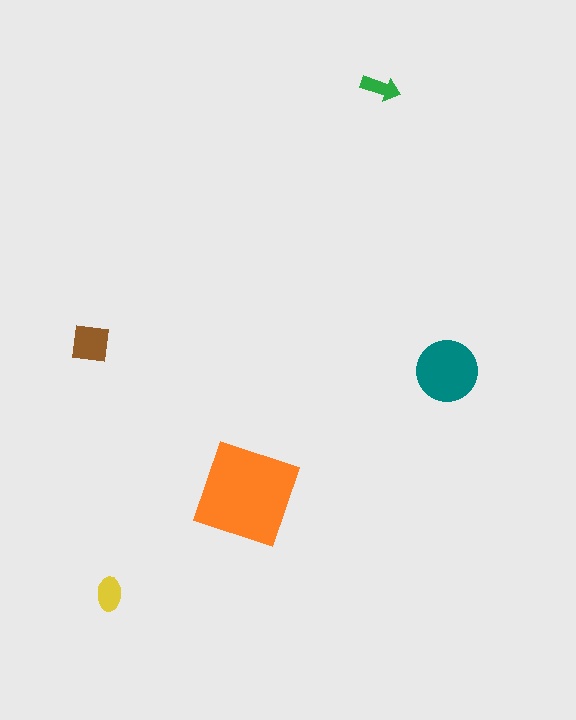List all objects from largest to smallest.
The orange square, the teal circle, the brown square, the yellow ellipse, the green arrow.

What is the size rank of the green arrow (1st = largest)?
5th.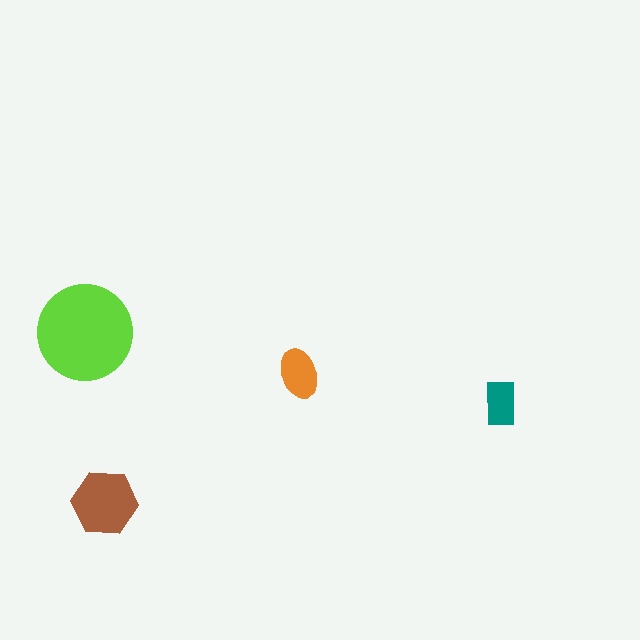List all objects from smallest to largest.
The teal rectangle, the orange ellipse, the brown hexagon, the lime circle.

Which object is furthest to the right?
The teal rectangle is rightmost.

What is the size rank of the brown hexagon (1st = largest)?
2nd.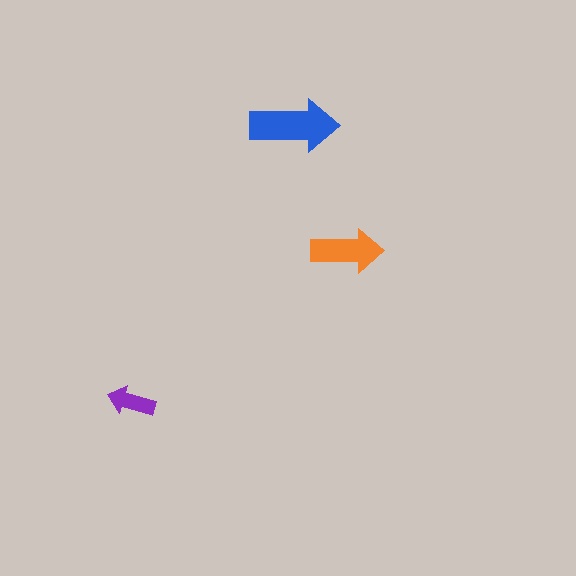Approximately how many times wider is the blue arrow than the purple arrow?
About 2 times wider.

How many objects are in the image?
There are 3 objects in the image.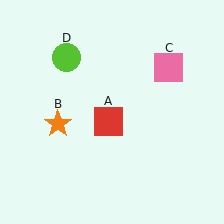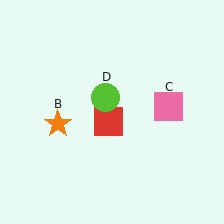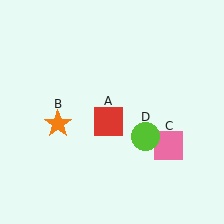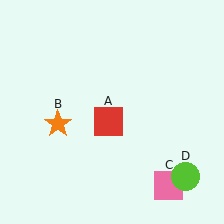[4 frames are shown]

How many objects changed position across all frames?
2 objects changed position: pink square (object C), lime circle (object D).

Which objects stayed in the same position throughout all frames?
Red square (object A) and orange star (object B) remained stationary.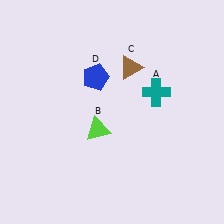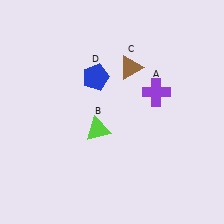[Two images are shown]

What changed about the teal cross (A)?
In Image 1, A is teal. In Image 2, it changed to purple.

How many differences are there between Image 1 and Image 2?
There is 1 difference between the two images.